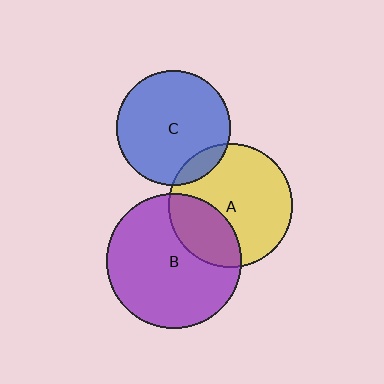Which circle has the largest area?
Circle B (purple).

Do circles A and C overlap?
Yes.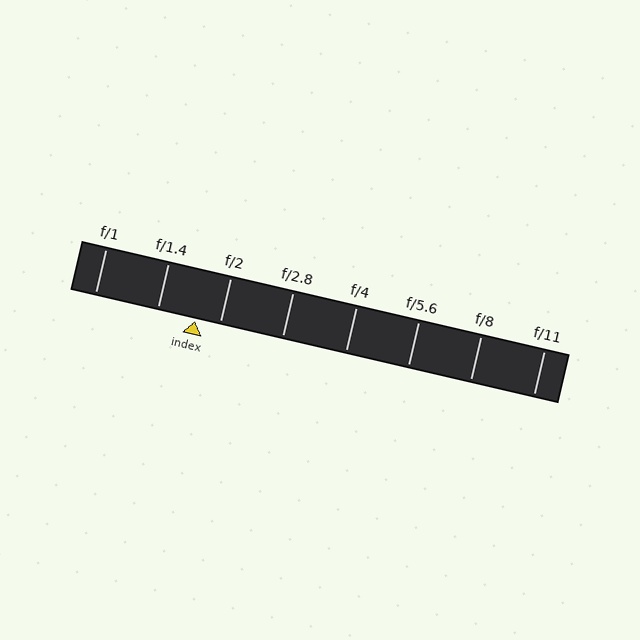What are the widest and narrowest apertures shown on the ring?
The widest aperture shown is f/1 and the narrowest is f/11.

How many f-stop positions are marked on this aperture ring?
There are 8 f-stop positions marked.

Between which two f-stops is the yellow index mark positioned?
The index mark is between f/1.4 and f/2.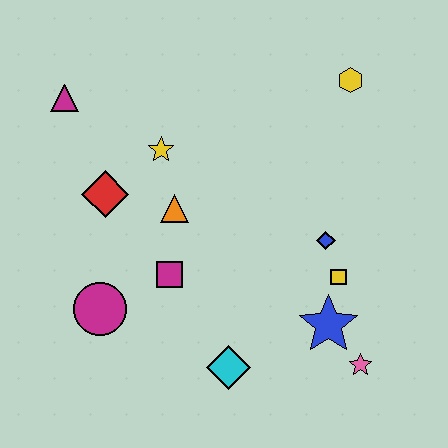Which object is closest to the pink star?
The blue star is closest to the pink star.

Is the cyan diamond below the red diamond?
Yes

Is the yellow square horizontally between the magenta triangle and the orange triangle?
No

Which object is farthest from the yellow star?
The pink star is farthest from the yellow star.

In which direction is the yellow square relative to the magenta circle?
The yellow square is to the right of the magenta circle.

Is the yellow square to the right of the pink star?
No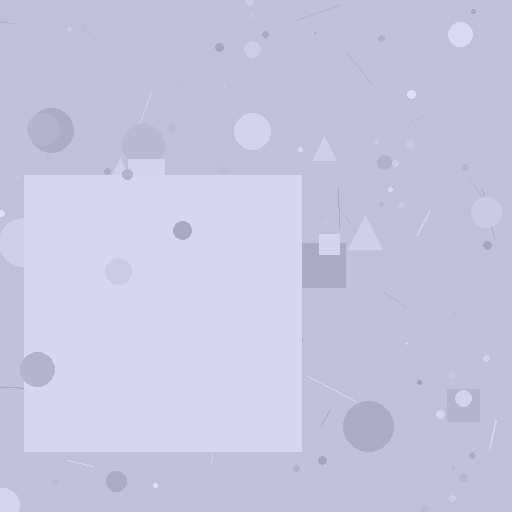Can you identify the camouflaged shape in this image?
The camouflaged shape is a square.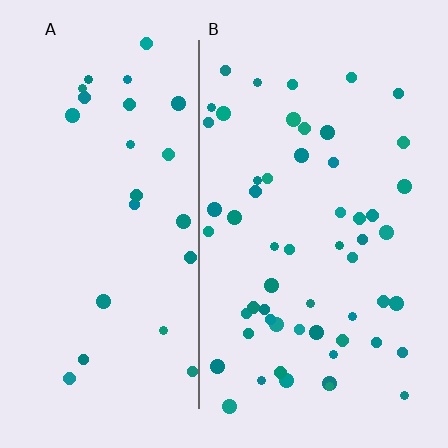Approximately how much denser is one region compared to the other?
Approximately 2.1× — region B over region A.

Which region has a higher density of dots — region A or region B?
B (the right).